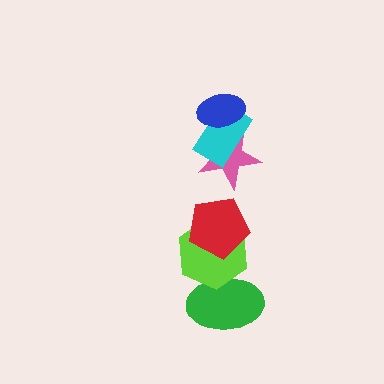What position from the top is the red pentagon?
The red pentagon is 4th from the top.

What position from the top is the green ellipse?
The green ellipse is 6th from the top.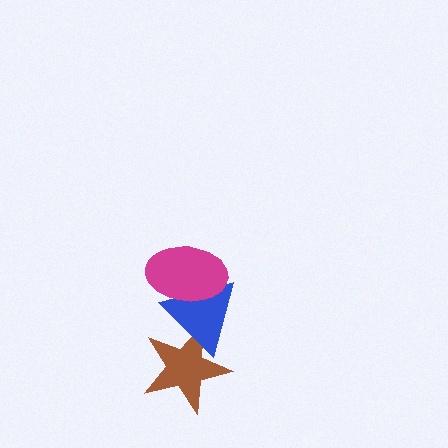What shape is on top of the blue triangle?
The magenta ellipse is on top of the blue triangle.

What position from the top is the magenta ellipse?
The magenta ellipse is 1st from the top.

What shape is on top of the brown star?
The blue triangle is on top of the brown star.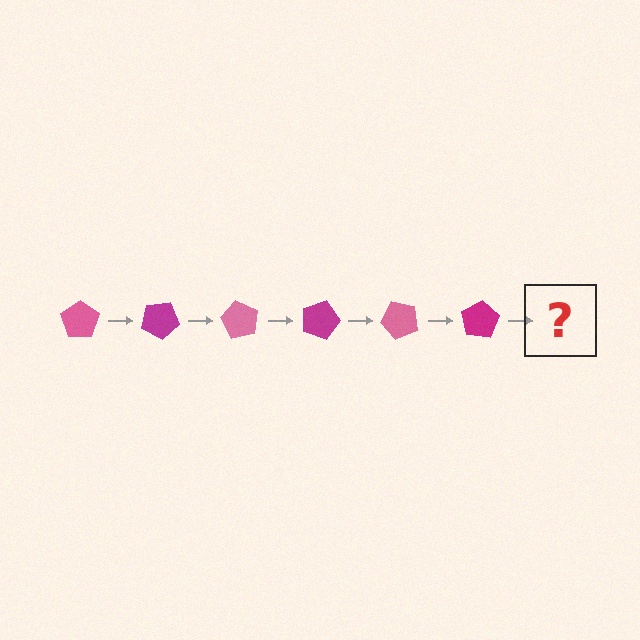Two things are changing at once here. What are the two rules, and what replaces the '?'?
The two rules are that it rotates 30 degrees each step and the color cycles through pink and magenta. The '?' should be a pink pentagon, rotated 180 degrees from the start.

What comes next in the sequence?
The next element should be a pink pentagon, rotated 180 degrees from the start.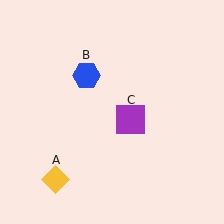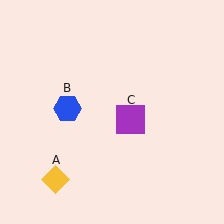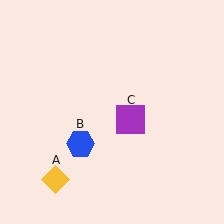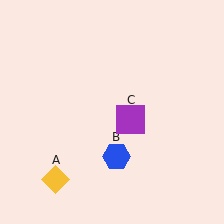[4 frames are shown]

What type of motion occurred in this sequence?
The blue hexagon (object B) rotated counterclockwise around the center of the scene.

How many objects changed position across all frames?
1 object changed position: blue hexagon (object B).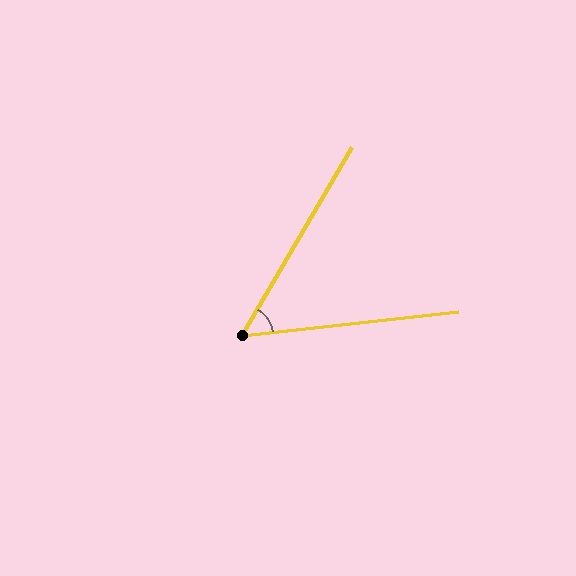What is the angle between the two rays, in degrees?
Approximately 54 degrees.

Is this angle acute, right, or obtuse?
It is acute.